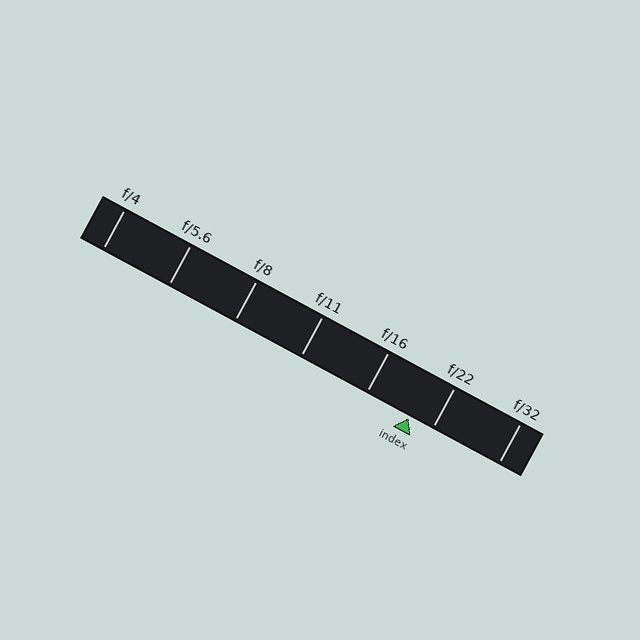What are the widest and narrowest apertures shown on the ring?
The widest aperture shown is f/4 and the narrowest is f/32.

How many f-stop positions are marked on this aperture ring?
There are 7 f-stop positions marked.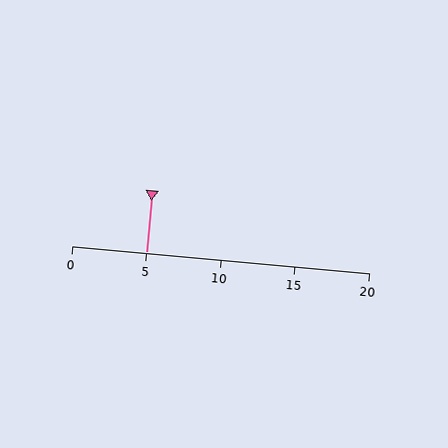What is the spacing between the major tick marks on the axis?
The major ticks are spaced 5 apart.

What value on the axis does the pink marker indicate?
The marker indicates approximately 5.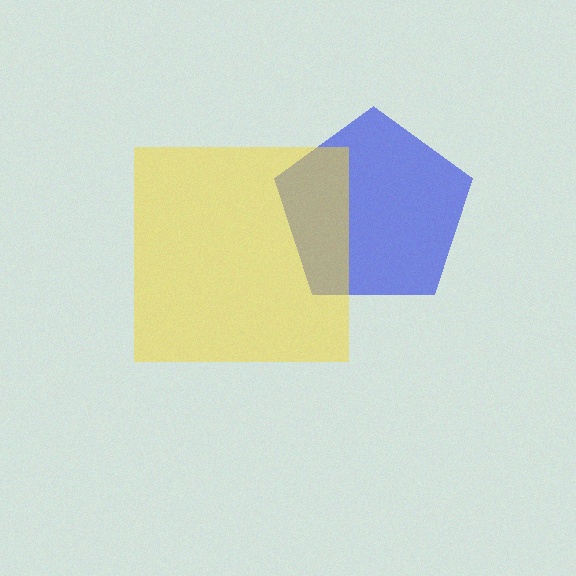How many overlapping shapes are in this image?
There are 2 overlapping shapes in the image.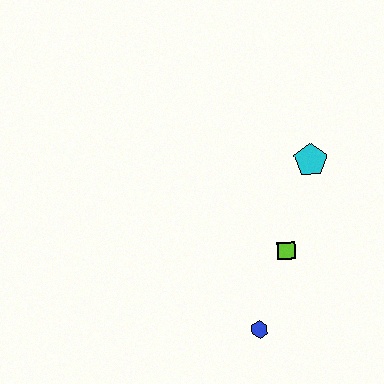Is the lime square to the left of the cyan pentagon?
Yes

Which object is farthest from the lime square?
The cyan pentagon is farthest from the lime square.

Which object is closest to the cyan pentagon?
The lime square is closest to the cyan pentagon.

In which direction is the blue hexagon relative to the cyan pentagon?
The blue hexagon is below the cyan pentagon.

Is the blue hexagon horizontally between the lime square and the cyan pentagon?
No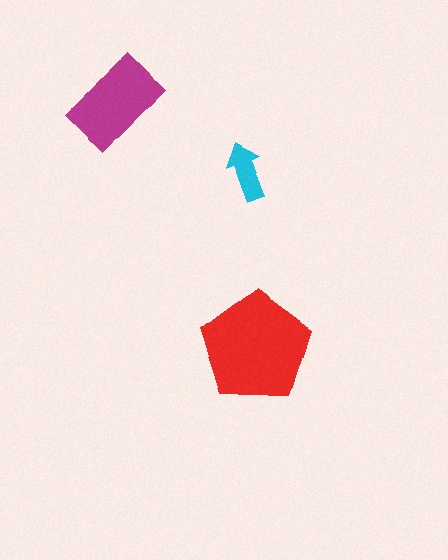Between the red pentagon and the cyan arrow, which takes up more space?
The red pentagon.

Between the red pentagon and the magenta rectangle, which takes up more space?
The red pentagon.